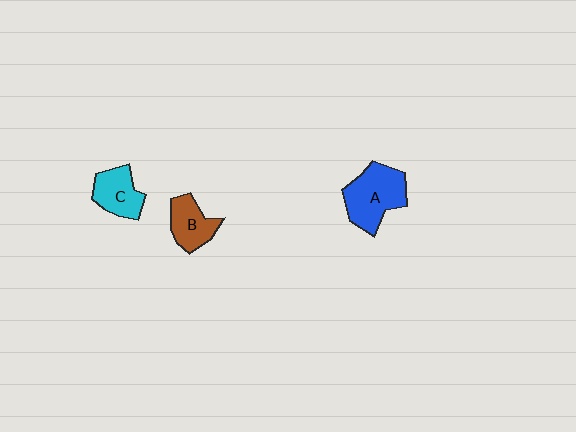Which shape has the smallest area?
Shape B (brown).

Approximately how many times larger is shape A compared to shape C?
Approximately 1.5 times.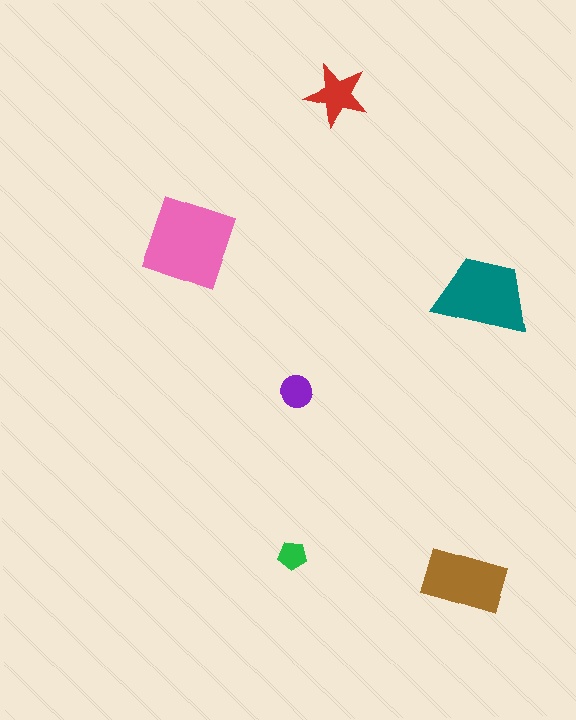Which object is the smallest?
The green pentagon.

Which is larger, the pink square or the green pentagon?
The pink square.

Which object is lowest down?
The brown rectangle is bottommost.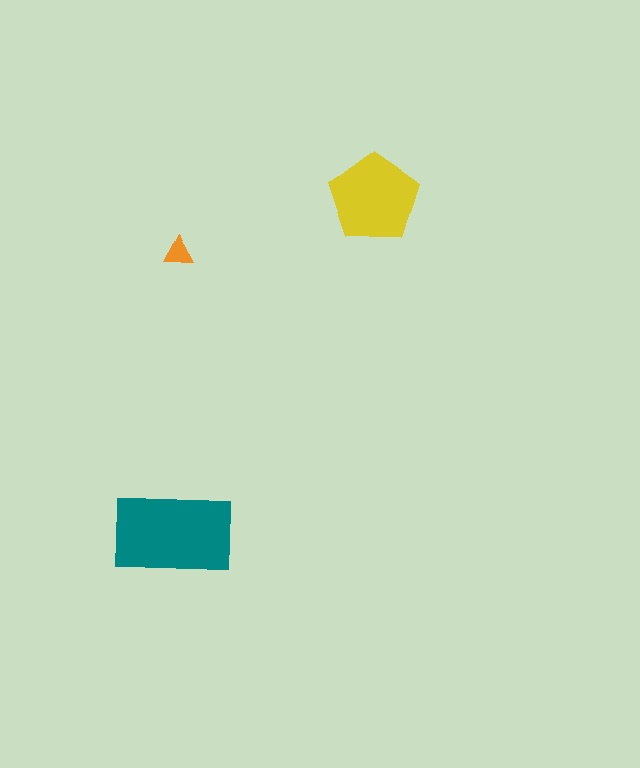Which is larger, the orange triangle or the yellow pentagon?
The yellow pentagon.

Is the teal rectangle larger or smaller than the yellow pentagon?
Larger.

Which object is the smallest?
The orange triangle.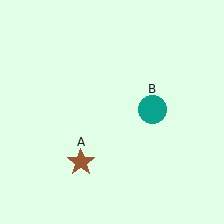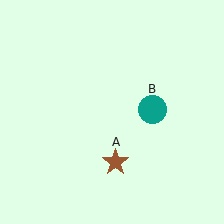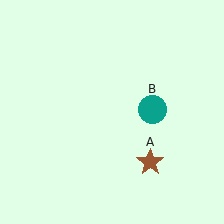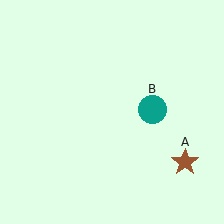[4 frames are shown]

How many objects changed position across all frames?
1 object changed position: brown star (object A).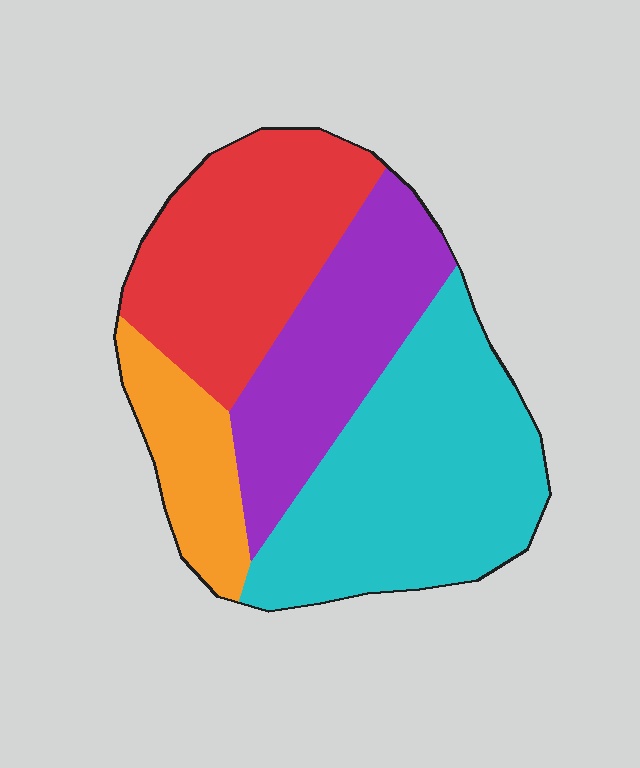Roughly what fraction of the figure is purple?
Purple covers 23% of the figure.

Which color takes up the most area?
Cyan, at roughly 35%.